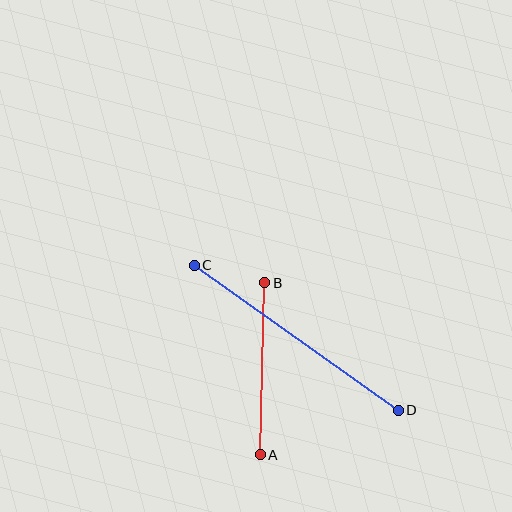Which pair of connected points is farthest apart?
Points C and D are farthest apart.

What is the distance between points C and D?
The distance is approximately 250 pixels.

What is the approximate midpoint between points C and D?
The midpoint is at approximately (296, 338) pixels.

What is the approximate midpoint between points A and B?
The midpoint is at approximately (263, 369) pixels.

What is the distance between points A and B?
The distance is approximately 172 pixels.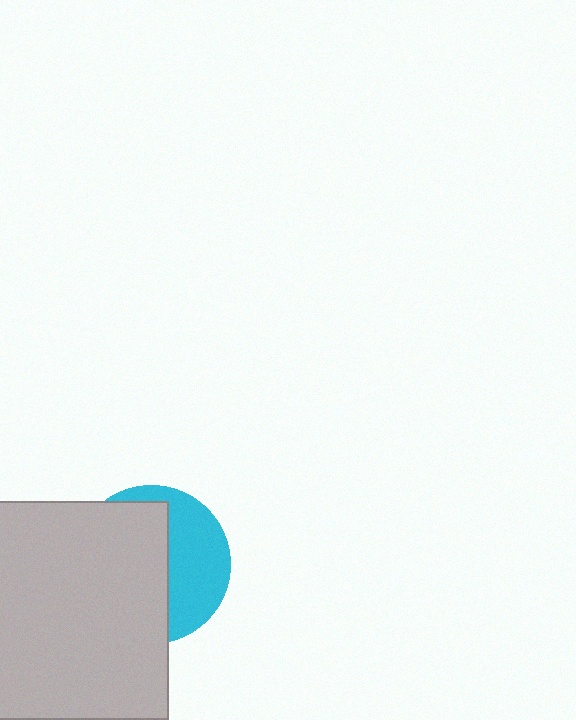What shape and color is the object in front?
The object in front is a light gray square.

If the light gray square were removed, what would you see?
You would see the complete cyan circle.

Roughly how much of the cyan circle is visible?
A small part of it is visible (roughly 40%).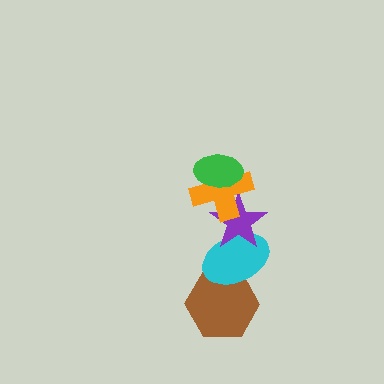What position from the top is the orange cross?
The orange cross is 2nd from the top.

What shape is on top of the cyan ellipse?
The purple star is on top of the cyan ellipse.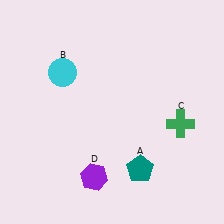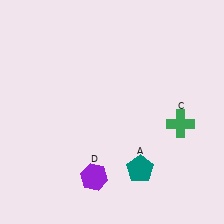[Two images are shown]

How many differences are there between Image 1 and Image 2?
There is 1 difference between the two images.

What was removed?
The cyan circle (B) was removed in Image 2.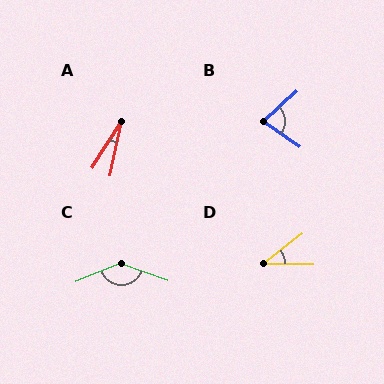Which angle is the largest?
C, at approximately 138 degrees.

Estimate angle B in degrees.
Approximately 77 degrees.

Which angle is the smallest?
A, at approximately 21 degrees.